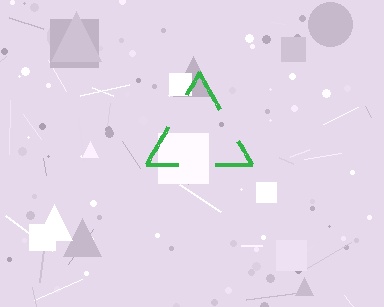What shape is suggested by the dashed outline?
The dashed outline suggests a triangle.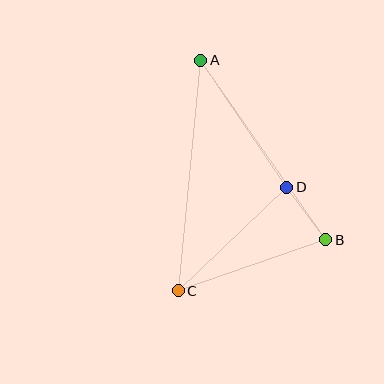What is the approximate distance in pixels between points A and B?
The distance between A and B is approximately 218 pixels.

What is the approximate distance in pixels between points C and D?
The distance between C and D is approximately 150 pixels.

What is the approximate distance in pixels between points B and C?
The distance between B and C is approximately 156 pixels.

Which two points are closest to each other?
Points B and D are closest to each other.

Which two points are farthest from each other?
Points A and C are farthest from each other.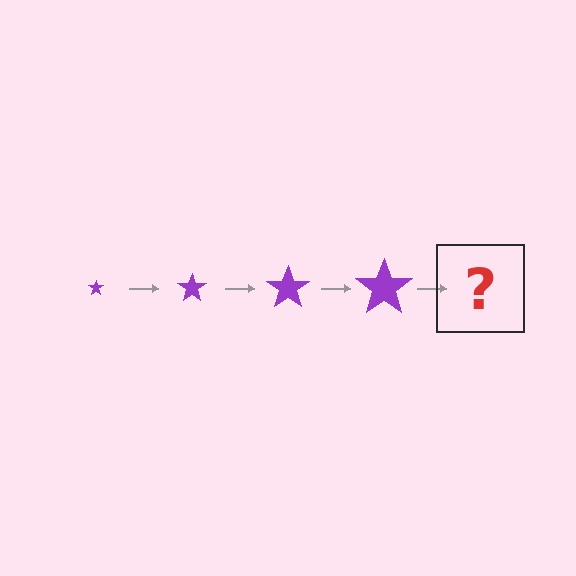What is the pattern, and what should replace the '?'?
The pattern is that the star gets progressively larger each step. The '?' should be a purple star, larger than the previous one.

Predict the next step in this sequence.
The next step is a purple star, larger than the previous one.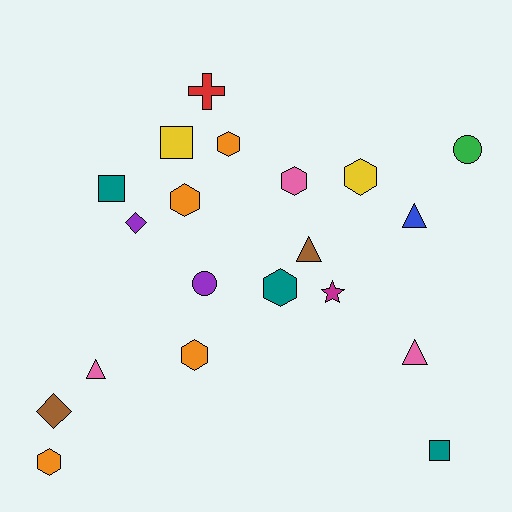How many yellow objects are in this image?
There are 2 yellow objects.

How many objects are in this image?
There are 20 objects.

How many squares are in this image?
There are 3 squares.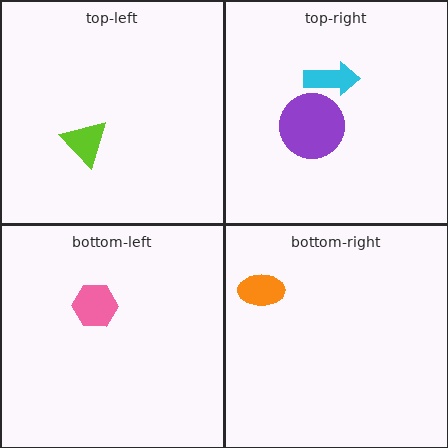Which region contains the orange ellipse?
The bottom-right region.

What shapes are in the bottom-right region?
The orange ellipse.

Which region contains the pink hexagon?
The bottom-left region.